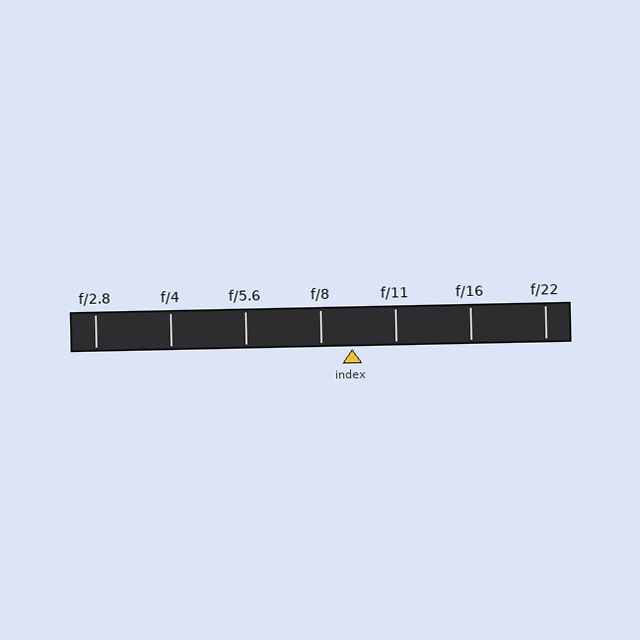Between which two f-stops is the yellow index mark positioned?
The index mark is between f/8 and f/11.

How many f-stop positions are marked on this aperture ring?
There are 7 f-stop positions marked.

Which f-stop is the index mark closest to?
The index mark is closest to f/8.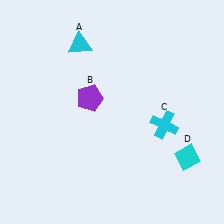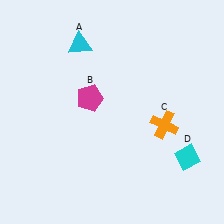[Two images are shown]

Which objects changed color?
B changed from purple to magenta. C changed from cyan to orange.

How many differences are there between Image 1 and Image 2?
There are 2 differences between the two images.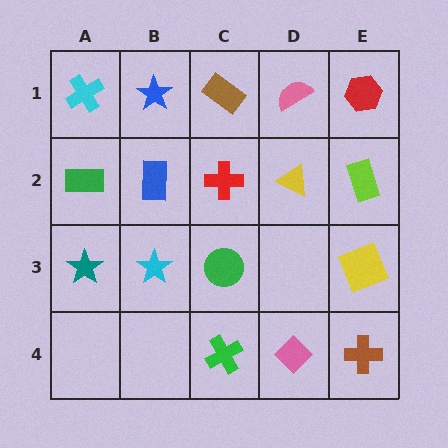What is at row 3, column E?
A yellow square.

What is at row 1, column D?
A pink semicircle.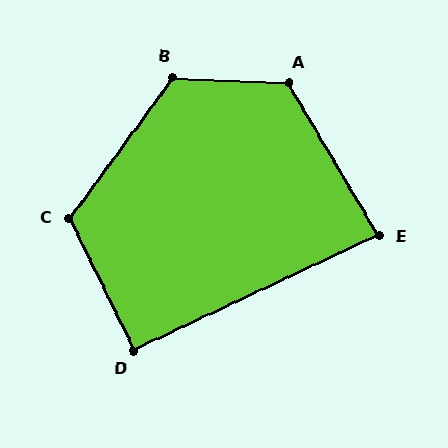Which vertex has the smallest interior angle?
E, at approximately 85 degrees.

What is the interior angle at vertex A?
Approximately 123 degrees (obtuse).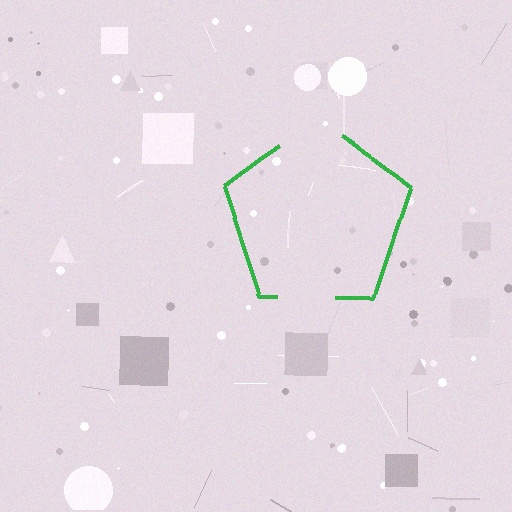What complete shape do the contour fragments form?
The contour fragments form a pentagon.